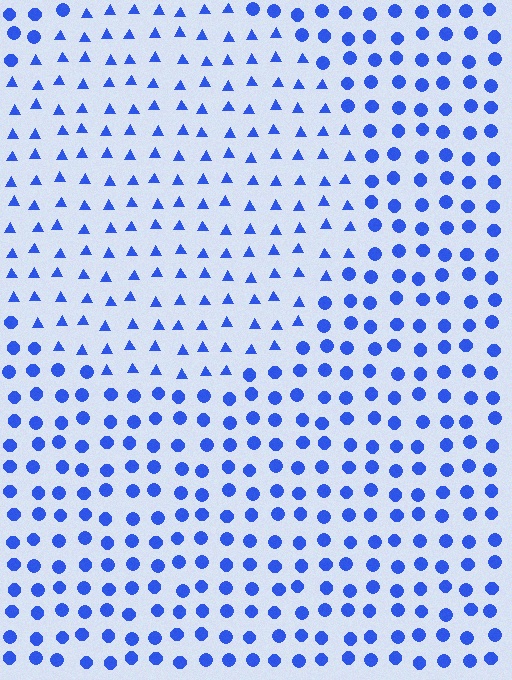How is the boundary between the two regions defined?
The boundary is defined by a change in element shape: triangles inside vs. circles outside. All elements share the same color and spacing.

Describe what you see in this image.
The image is filled with small blue elements arranged in a uniform grid. A circle-shaped region contains triangles, while the surrounding area contains circles. The boundary is defined purely by the change in element shape.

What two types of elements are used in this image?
The image uses triangles inside the circle region and circles outside it.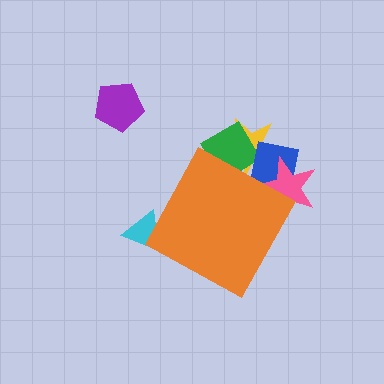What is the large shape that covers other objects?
An orange diamond.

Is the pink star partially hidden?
Yes, the pink star is partially hidden behind the orange diamond.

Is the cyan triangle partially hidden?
Yes, the cyan triangle is partially hidden behind the orange diamond.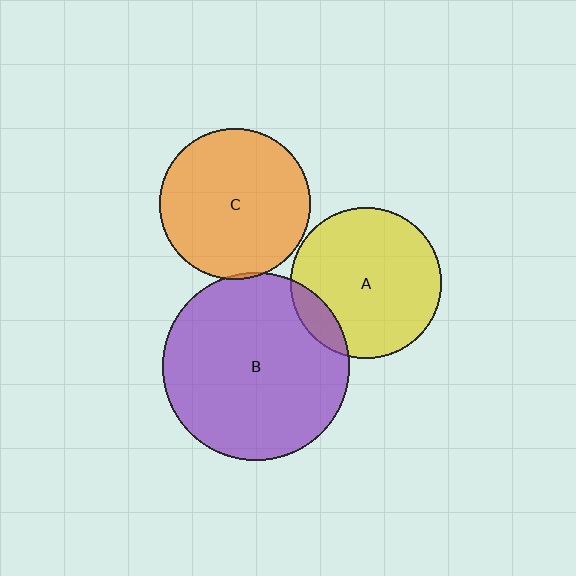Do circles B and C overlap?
Yes.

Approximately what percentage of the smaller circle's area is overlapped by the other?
Approximately 5%.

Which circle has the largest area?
Circle B (purple).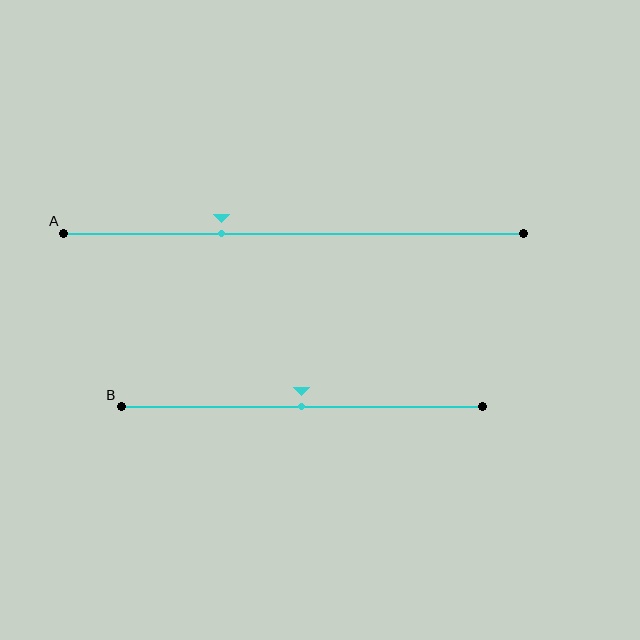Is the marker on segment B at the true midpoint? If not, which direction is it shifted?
Yes, the marker on segment B is at the true midpoint.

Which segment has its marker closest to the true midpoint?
Segment B has its marker closest to the true midpoint.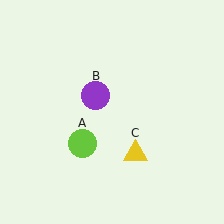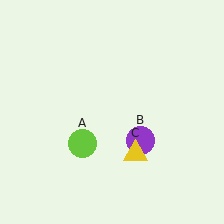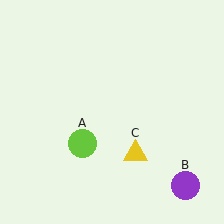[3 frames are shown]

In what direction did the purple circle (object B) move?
The purple circle (object B) moved down and to the right.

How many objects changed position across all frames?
1 object changed position: purple circle (object B).